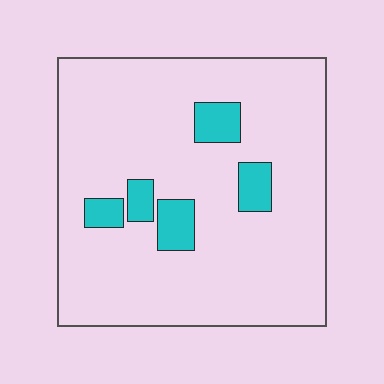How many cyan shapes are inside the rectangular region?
5.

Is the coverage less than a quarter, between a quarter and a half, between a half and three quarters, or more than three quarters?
Less than a quarter.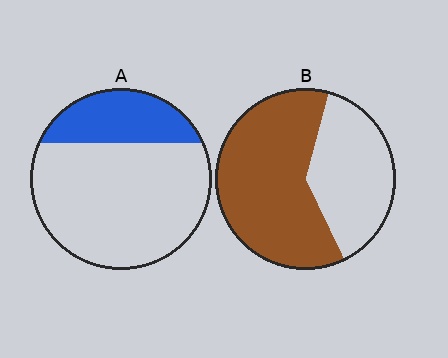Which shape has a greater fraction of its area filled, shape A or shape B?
Shape B.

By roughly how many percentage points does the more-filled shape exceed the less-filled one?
By roughly 35 percentage points (B over A).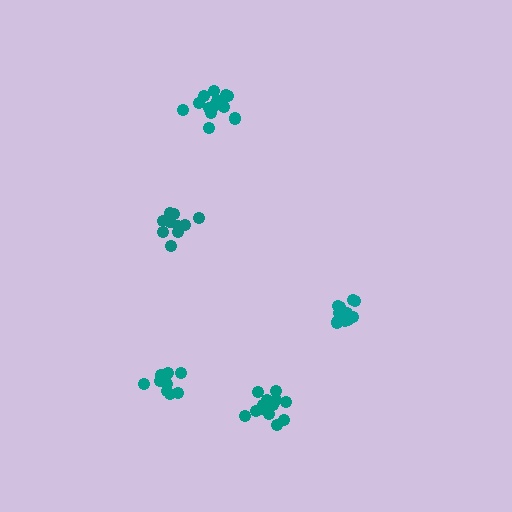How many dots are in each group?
Group 1: 10 dots, Group 2: 11 dots, Group 3: 13 dots, Group 4: 13 dots, Group 5: 14 dots (61 total).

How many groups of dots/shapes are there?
There are 5 groups.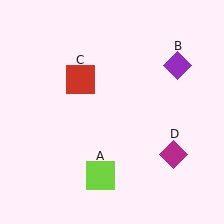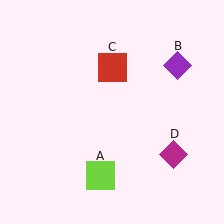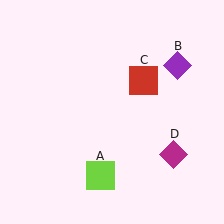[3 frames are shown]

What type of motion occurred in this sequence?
The red square (object C) rotated clockwise around the center of the scene.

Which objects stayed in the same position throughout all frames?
Lime square (object A) and purple diamond (object B) and magenta diamond (object D) remained stationary.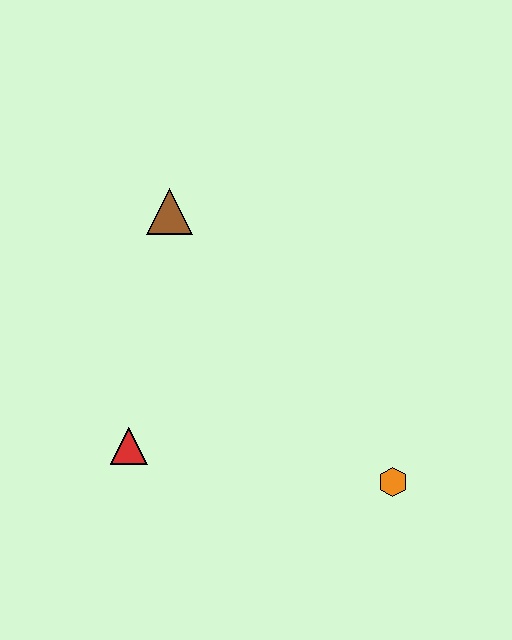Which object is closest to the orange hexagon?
The red triangle is closest to the orange hexagon.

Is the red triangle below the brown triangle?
Yes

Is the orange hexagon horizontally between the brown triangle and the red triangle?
No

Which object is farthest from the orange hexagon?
The brown triangle is farthest from the orange hexagon.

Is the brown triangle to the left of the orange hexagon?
Yes